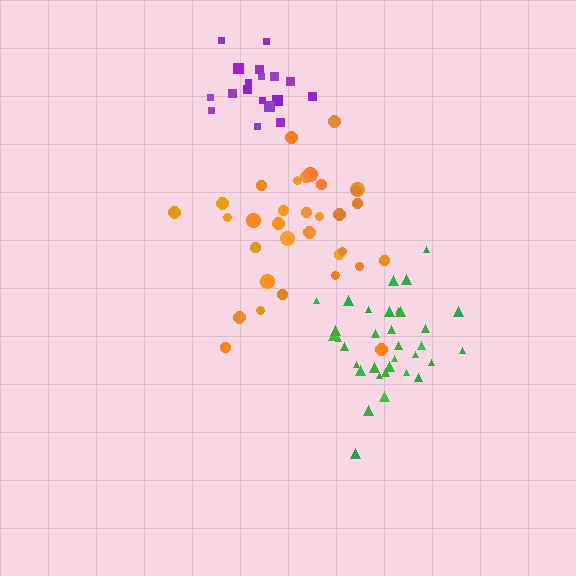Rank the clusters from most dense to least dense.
purple, green, orange.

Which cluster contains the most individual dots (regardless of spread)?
Green (34).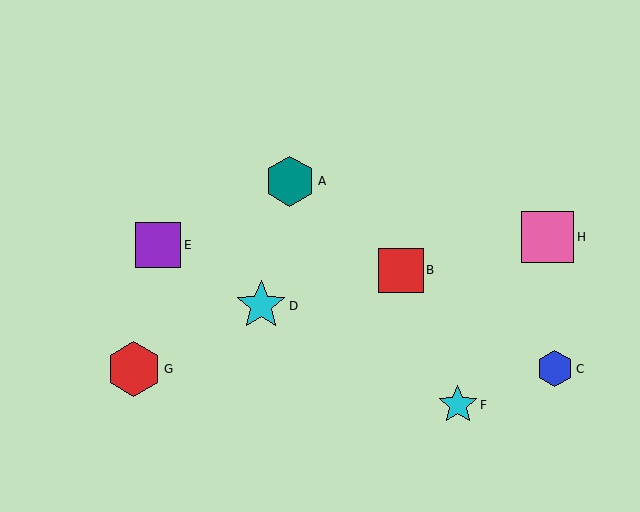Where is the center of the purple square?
The center of the purple square is at (158, 245).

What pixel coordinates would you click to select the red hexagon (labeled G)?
Click at (134, 369) to select the red hexagon G.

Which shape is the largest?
The red hexagon (labeled G) is the largest.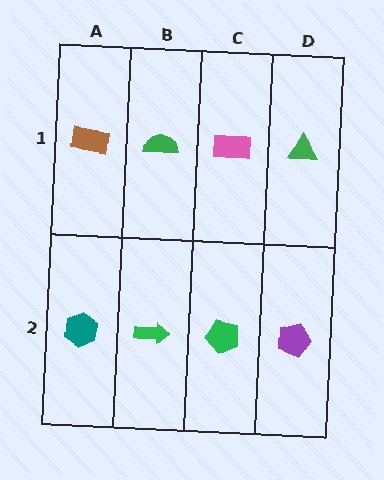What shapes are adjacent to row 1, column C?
A green pentagon (row 2, column C), a green semicircle (row 1, column B), a green triangle (row 1, column D).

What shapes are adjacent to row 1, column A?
A teal hexagon (row 2, column A), a green semicircle (row 1, column B).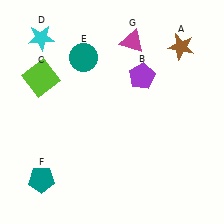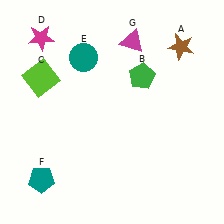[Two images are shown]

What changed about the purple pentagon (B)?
In Image 1, B is purple. In Image 2, it changed to green.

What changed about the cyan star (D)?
In Image 1, D is cyan. In Image 2, it changed to magenta.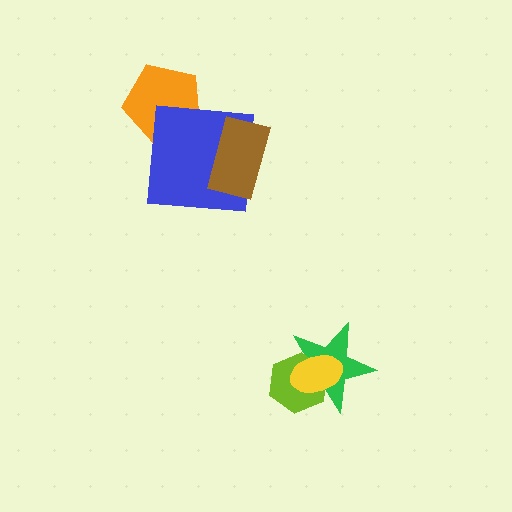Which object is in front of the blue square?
The brown rectangle is in front of the blue square.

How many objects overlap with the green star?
2 objects overlap with the green star.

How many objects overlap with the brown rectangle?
1 object overlaps with the brown rectangle.